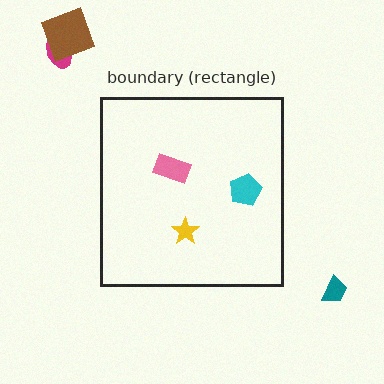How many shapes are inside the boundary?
3 inside, 3 outside.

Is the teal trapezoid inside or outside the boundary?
Outside.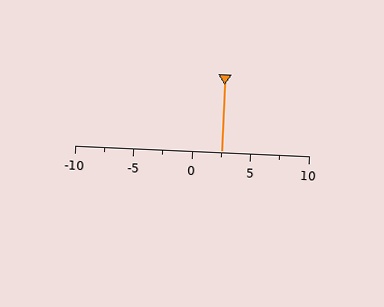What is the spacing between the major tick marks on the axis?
The major ticks are spaced 5 apart.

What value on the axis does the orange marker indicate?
The marker indicates approximately 2.5.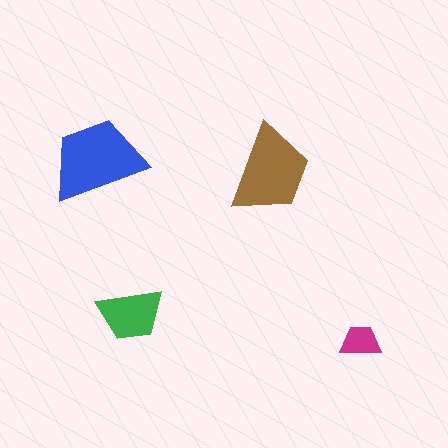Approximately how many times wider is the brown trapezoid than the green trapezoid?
About 1.5 times wider.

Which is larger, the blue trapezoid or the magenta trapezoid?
The blue one.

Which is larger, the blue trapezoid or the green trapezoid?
The blue one.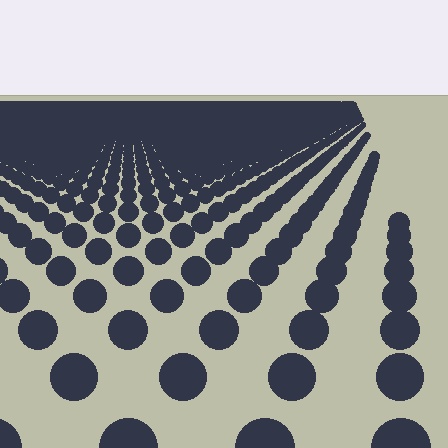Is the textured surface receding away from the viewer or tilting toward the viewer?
The surface is receding away from the viewer. Texture elements get smaller and denser toward the top.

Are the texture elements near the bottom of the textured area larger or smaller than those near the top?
Larger. Near the bottom, elements are closer to the viewer and appear at a bigger on-screen size.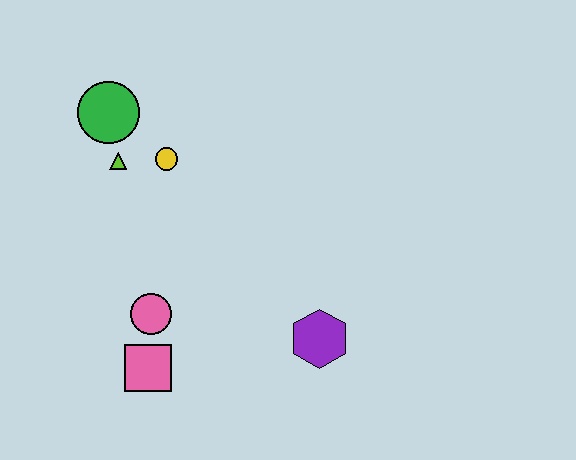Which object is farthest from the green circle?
The purple hexagon is farthest from the green circle.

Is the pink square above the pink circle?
No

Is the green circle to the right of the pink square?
No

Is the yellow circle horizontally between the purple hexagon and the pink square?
Yes